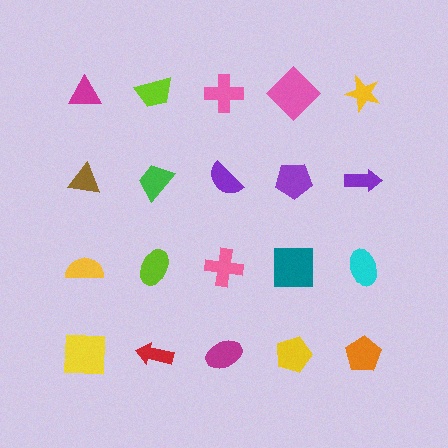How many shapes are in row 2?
5 shapes.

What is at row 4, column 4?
A yellow pentagon.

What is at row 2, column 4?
A purple pentagon.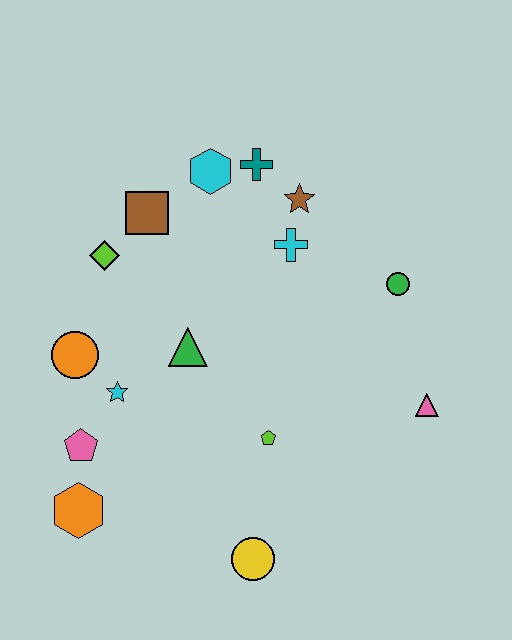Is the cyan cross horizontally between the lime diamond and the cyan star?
No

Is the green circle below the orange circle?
No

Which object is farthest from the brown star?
The orange hexagon is farthest from the brown star.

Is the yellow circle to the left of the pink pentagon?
No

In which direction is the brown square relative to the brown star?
The brown square is to the left of the brown star.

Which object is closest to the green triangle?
The cyan star is closest to the green triangle.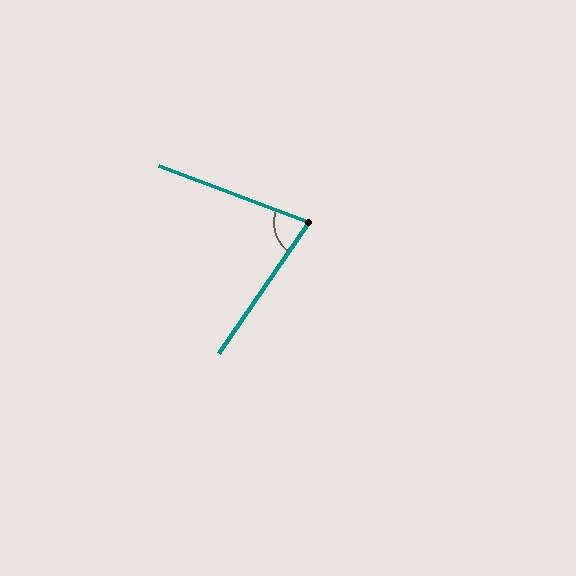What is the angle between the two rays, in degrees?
Approximately 76 degrees.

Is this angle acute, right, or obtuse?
It is acute.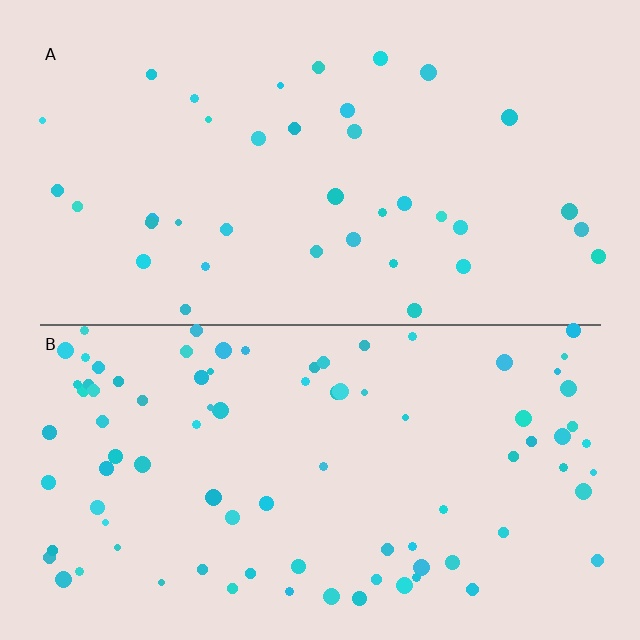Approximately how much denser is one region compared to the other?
Approximately 2.2× — region B over region A.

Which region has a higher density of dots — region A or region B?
B (the bottom).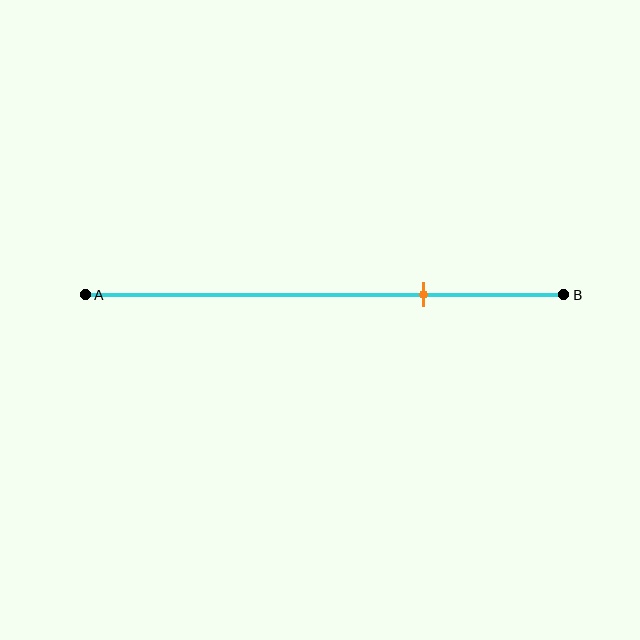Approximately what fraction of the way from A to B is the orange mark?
The orange mark is approximately 70% of the way from A to B.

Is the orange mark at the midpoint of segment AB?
No, the mark is at about 70% from A, not at the 50% midpoint.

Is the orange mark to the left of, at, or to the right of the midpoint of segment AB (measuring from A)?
The orange mark is to the right of the midpoint of segment AB.